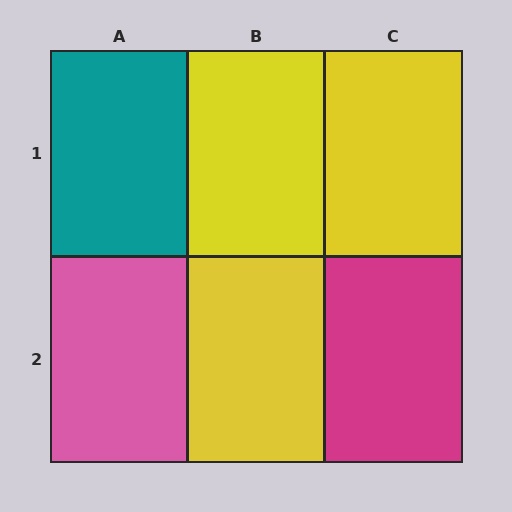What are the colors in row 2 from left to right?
Pink, yellow, magenta.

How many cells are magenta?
1 cell is magenta.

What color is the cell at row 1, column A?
Teal.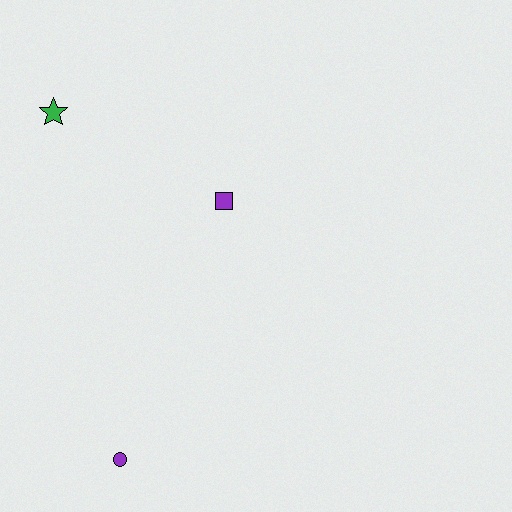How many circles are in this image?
There is 1 circle.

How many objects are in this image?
There are 3 objects.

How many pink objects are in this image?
There are no pink objects.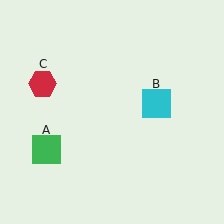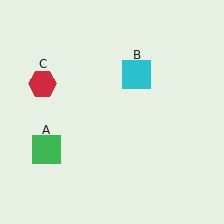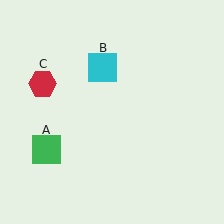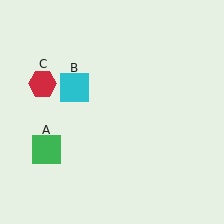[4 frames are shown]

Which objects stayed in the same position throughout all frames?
Green square (object A) and red hexagon (object C) remained stationary.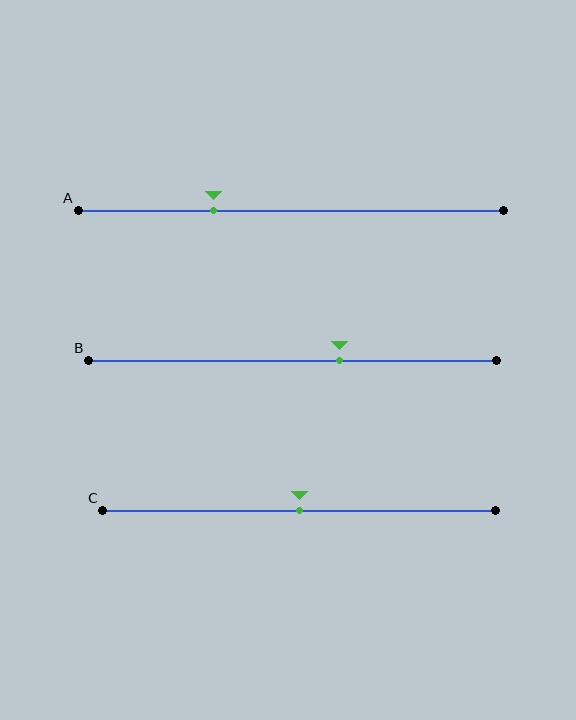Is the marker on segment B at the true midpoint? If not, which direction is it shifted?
No, the marker on segment B is shifted to the right by about 12% of the segment length.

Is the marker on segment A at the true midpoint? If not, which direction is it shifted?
No, the marker on segment A is shifted to the left by about 18% of the segment length.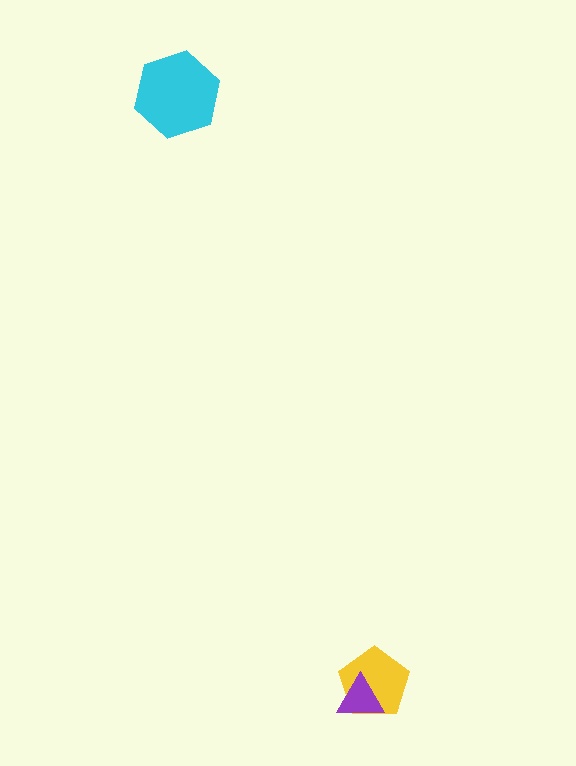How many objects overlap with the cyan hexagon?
0 objects overlap with the cyan hexagon.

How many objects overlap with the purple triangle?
1 object overlaps with the purple triangle.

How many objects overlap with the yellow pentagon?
1 object overlaps with the yellow pentagon.